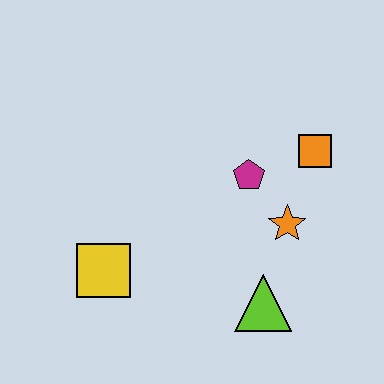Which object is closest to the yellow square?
The lime triangle is closest to the yellow square.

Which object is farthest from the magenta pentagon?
The yellow square is farthest from the magenta pentagon.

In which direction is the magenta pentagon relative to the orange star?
The magenta pentagon is above the orange star.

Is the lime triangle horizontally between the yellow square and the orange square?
Yes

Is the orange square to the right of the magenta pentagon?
Yes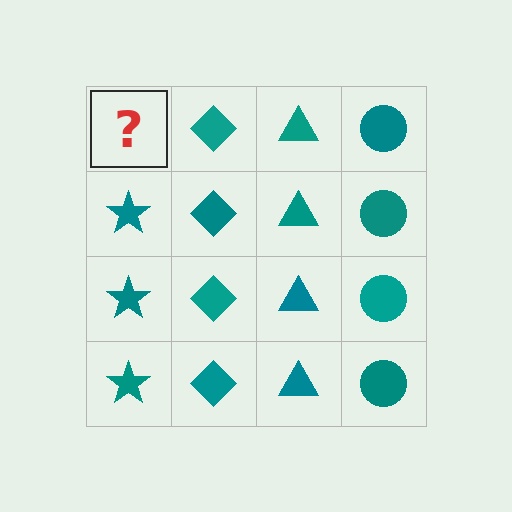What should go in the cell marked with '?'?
The missing cell should contain a teal star.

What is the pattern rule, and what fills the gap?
The rule is that each column has a consistent shape. The gap should be filled with a teal star.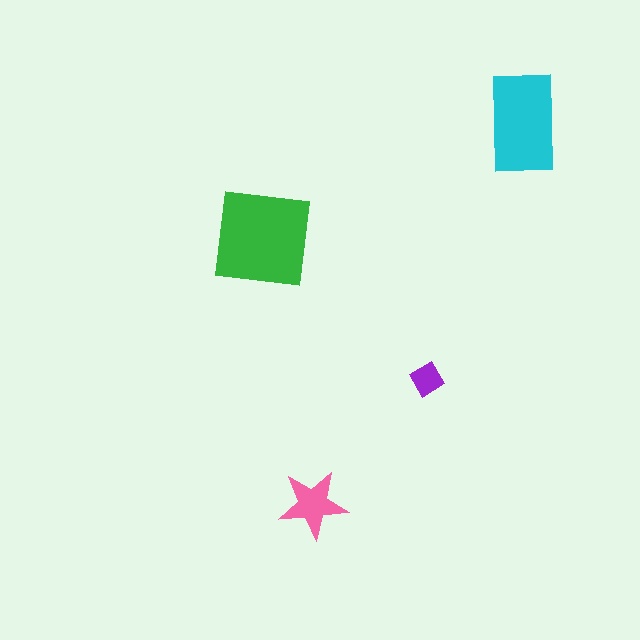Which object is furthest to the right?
The cyan rectangle is rightmost.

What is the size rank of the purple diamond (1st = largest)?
4th.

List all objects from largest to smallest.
The green square, the cyan rectangle, the pink star, the purple diamond.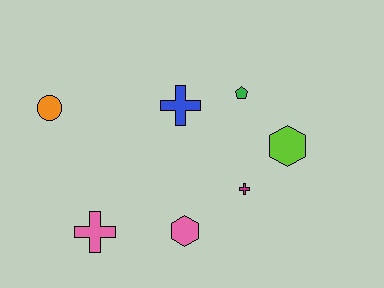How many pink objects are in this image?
There are 2 pink objects.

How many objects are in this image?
There are 7 objects.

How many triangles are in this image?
There are no triangles.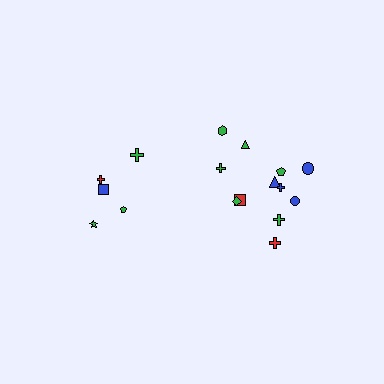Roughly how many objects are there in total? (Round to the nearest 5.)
Roughly 15 objects in total.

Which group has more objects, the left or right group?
The right group.